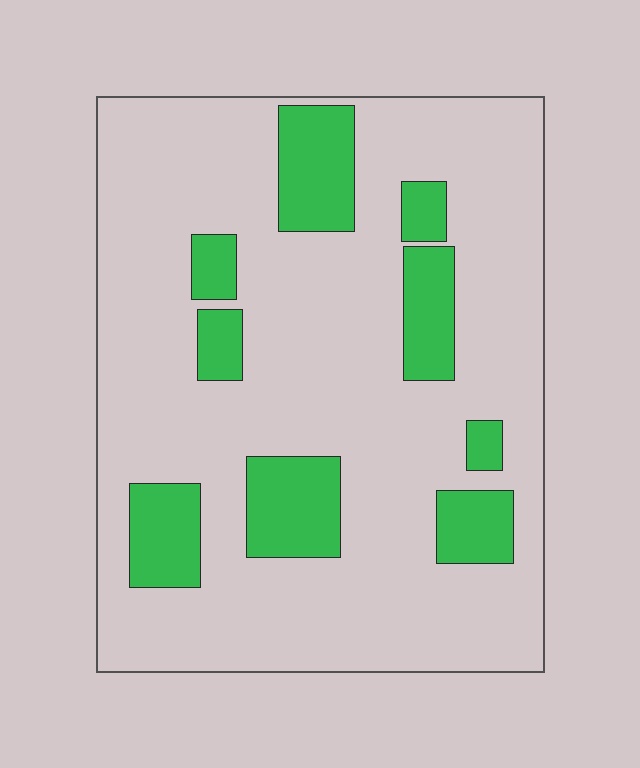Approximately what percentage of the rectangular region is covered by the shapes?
Approximately 20%.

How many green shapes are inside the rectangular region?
9.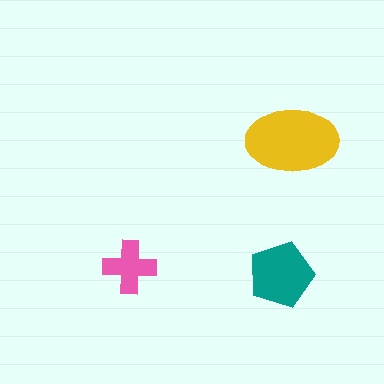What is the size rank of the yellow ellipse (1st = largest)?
1st.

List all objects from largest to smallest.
The yellow ellipse, the teal pentagon, the pink cross.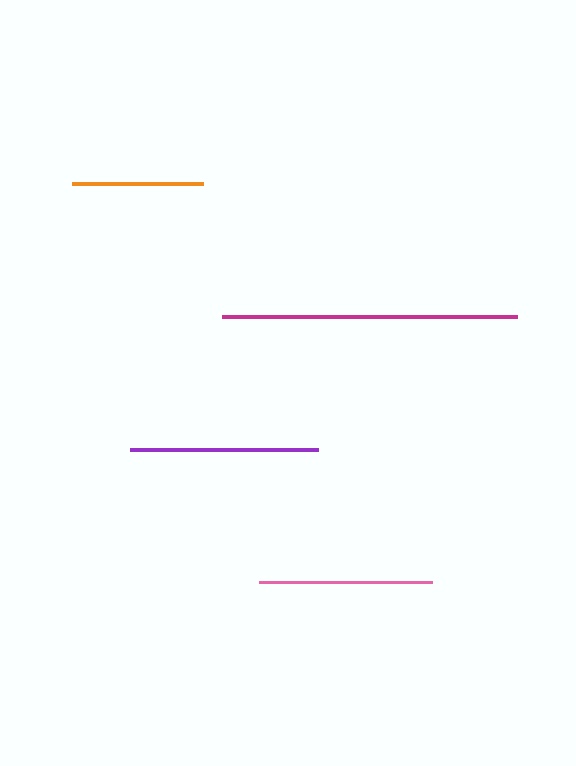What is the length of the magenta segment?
The magenta segment is approximately 295 pixels long.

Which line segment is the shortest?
The orange line is the shortest at approximately 132 pixels.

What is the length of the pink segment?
The pink segment is approximately 173 pixels long.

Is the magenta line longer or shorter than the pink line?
The magenta line is longer than the pink line.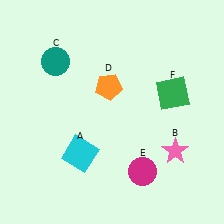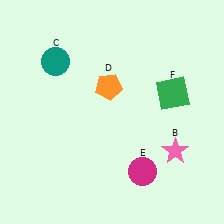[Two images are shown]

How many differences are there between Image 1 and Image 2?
There is 1 difference between the two images.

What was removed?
The cyan square (A) was removed in Image 2.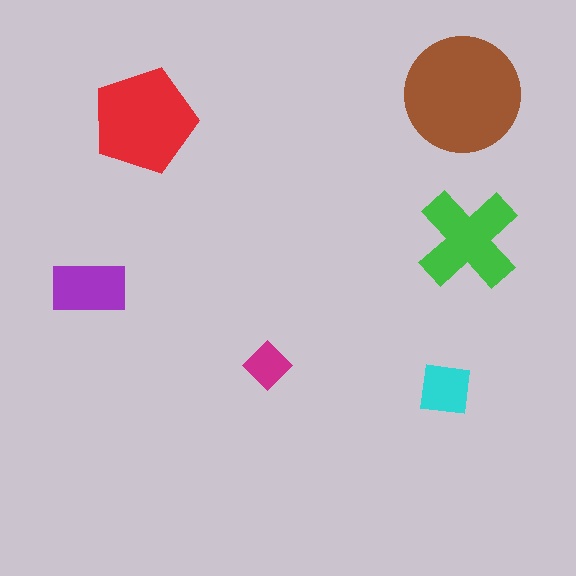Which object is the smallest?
The magenta diamond.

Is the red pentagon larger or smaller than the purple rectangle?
Larger.